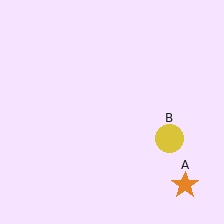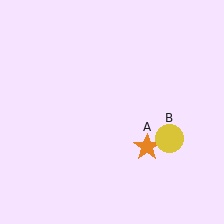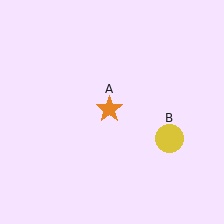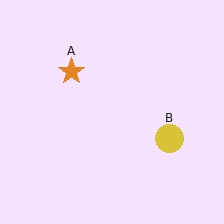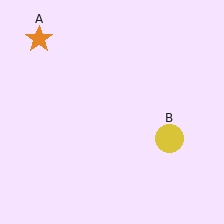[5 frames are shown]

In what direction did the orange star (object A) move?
The orange star (object A) moved up and to the left.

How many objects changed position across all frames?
1 object changed position: orange star (object A).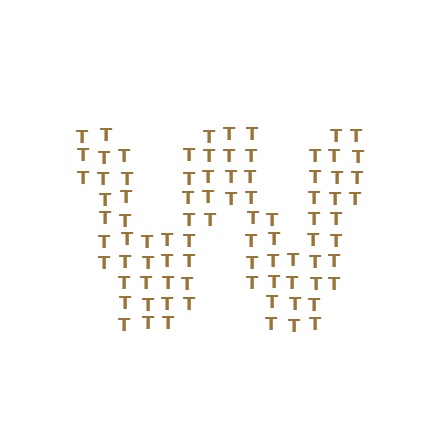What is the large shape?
The large shape is the letter W.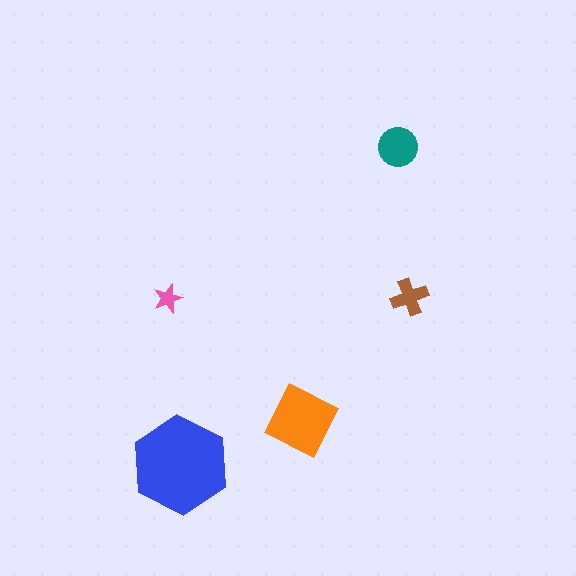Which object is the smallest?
The pink star.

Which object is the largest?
The blue hexagon.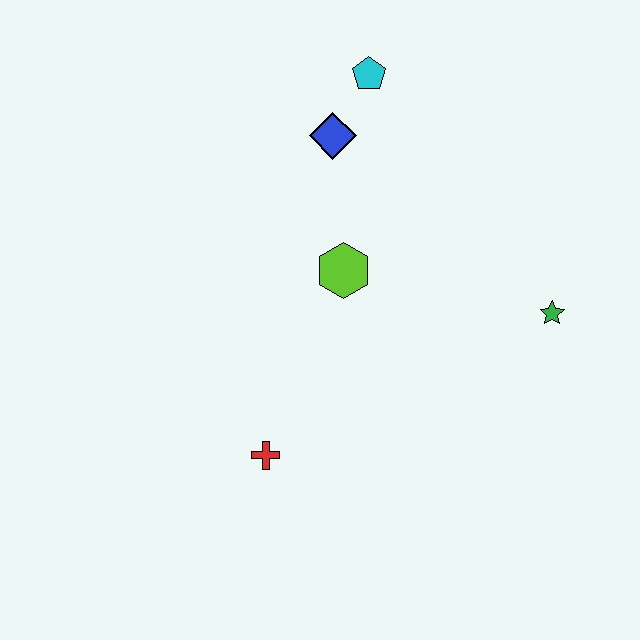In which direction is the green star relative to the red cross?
The green star is to the right of the red cross.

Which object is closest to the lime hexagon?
The blue diamond is closest to the lime hexagon.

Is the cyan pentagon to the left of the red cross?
No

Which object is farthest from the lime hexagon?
The green star is farthest from the lime hexagon.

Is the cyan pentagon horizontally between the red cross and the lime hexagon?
No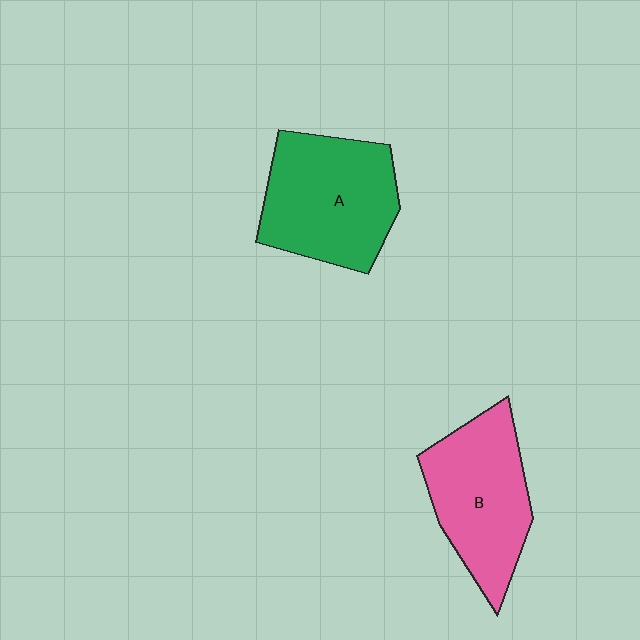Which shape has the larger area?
Shape A (green).